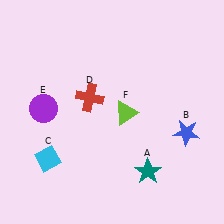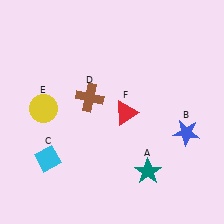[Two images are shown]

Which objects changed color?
D changed from red to brown. E changed from purple to yellow. F changed from lime to red.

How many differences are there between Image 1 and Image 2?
There are 3 differences between the two images.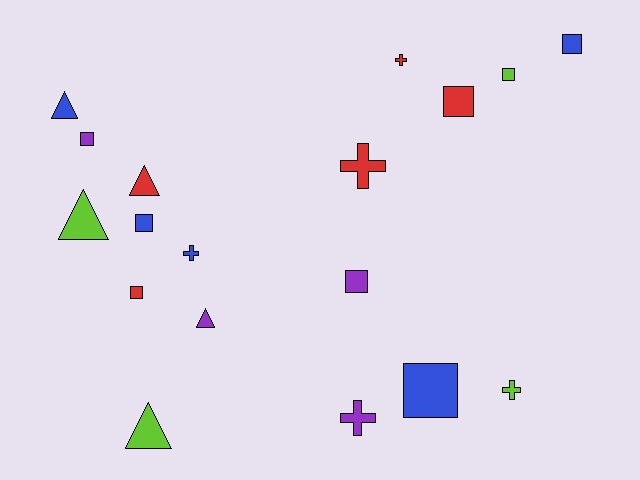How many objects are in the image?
There are 18 objects.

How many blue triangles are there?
There is 1 blue triangle.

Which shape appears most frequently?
Square, with 8 objects.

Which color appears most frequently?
Red, with 5 objects.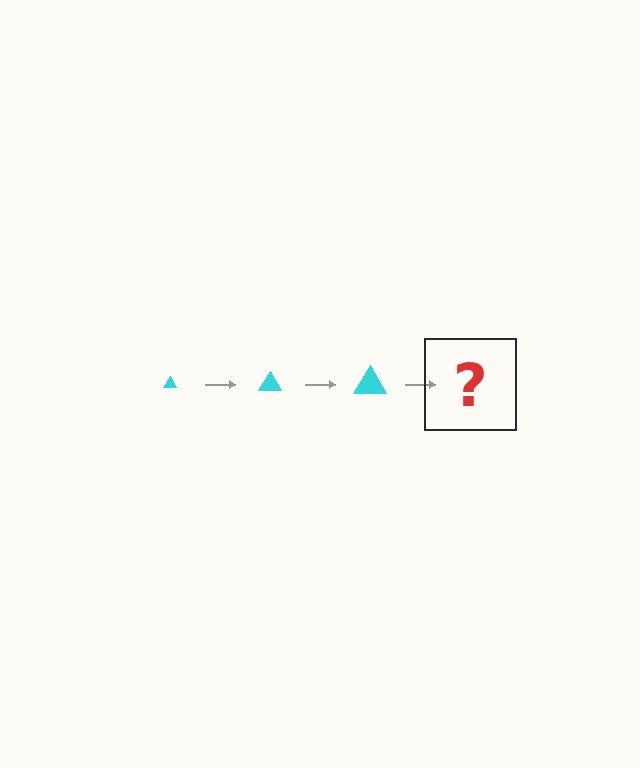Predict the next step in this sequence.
The next step is a cyan triangle, larger than the previous one.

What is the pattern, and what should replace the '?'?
The pattern is that the triangle gets progressively larger each step. The '?' should be a cyan triangle, larger than the previous one.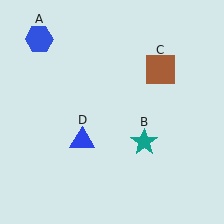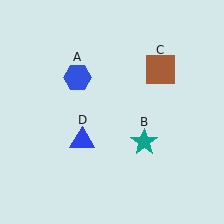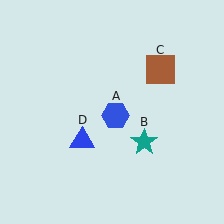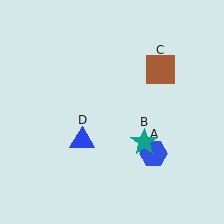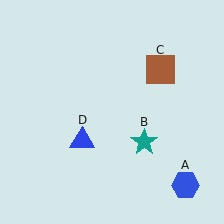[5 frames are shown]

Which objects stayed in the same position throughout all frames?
Teal star (object B) and brown square (object C) and blue triangle (object D) remained stationary.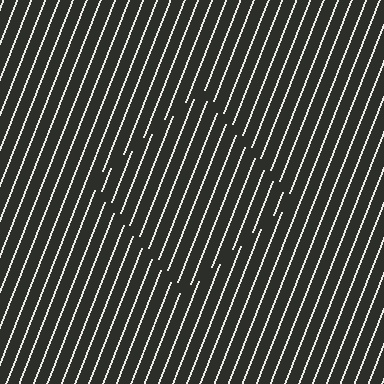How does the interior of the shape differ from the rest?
The interior of the shape contains the same grating, shifted by half a period — the contour is defined by the phase discontinuity where line-ends from the inner and outer gratings abut.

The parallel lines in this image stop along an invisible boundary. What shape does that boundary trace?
An illusory square. The interior of the shape contains the same grating, shifted by half a period — the contour is defined by the phase discontinuity where line-ends from the inner and outer gratings abut.